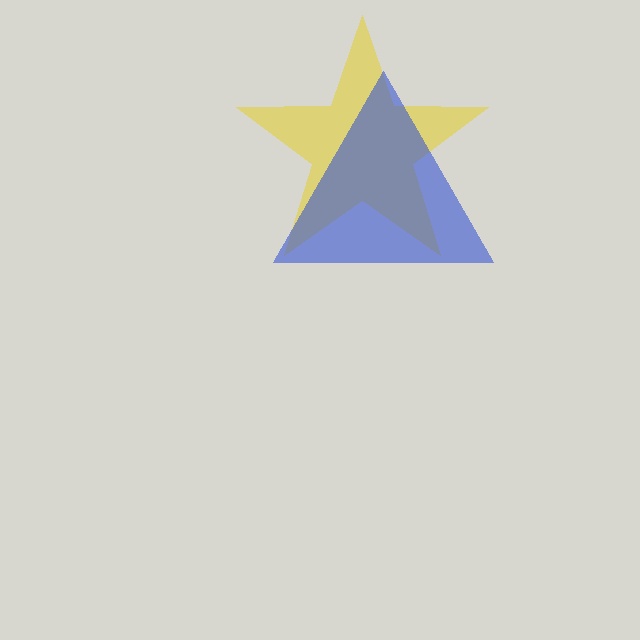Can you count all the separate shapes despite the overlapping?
Yes, there are 2 separate shapes.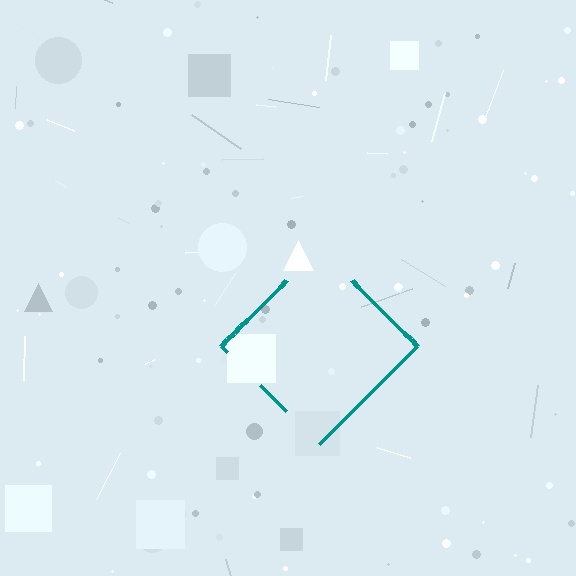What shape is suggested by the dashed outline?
The dashed outline suggests a diamond.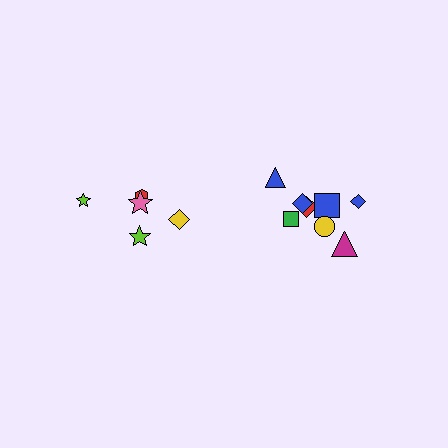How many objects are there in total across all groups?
There are 13 objects.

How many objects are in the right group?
There are 8 objects.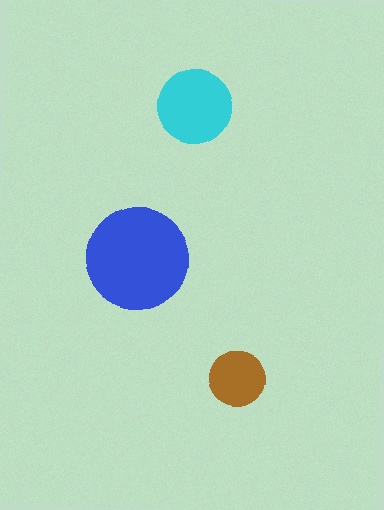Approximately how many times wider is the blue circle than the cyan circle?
About 1.5 times wider.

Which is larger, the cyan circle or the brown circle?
The cyan one.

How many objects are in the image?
There are 3 objects in the image.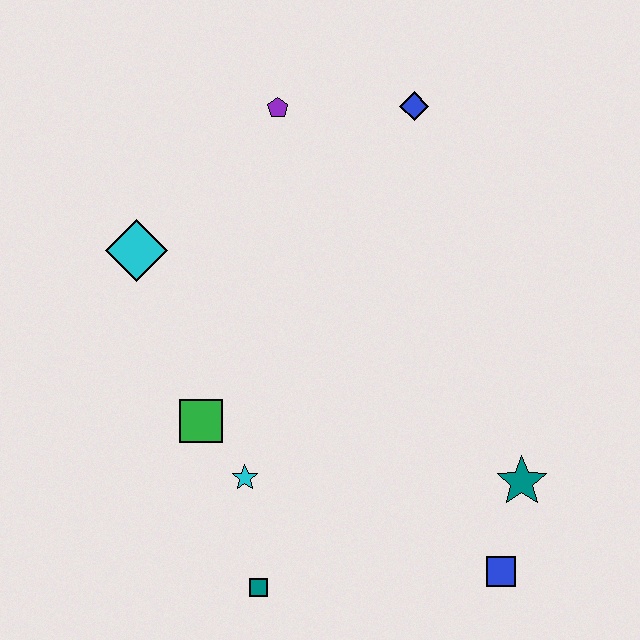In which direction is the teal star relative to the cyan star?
The teal star is to the right of the cyan star.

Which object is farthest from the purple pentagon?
The blue square is farthest from the purple pentagon.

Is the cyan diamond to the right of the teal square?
No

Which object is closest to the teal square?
The cyan star is closest to the teal square.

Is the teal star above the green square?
No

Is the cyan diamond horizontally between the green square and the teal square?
No